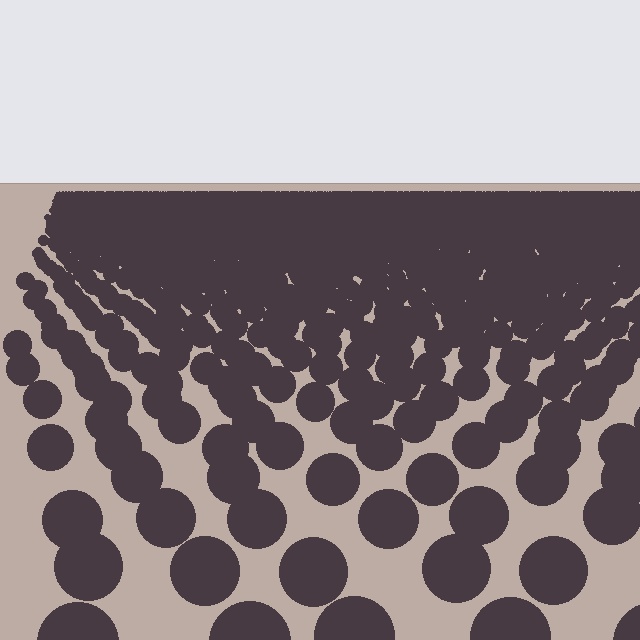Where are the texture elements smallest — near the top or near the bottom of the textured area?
Near the top.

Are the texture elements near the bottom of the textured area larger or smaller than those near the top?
Larger. Near the bottom, elements are closer to the viewer and appear at a bigger on-screen size.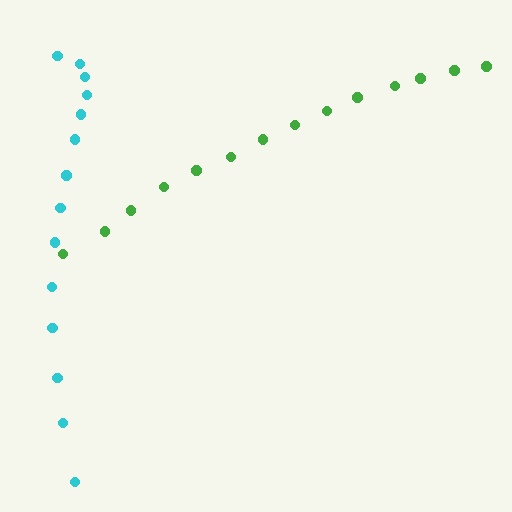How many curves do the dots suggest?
There are 2 distinct paths.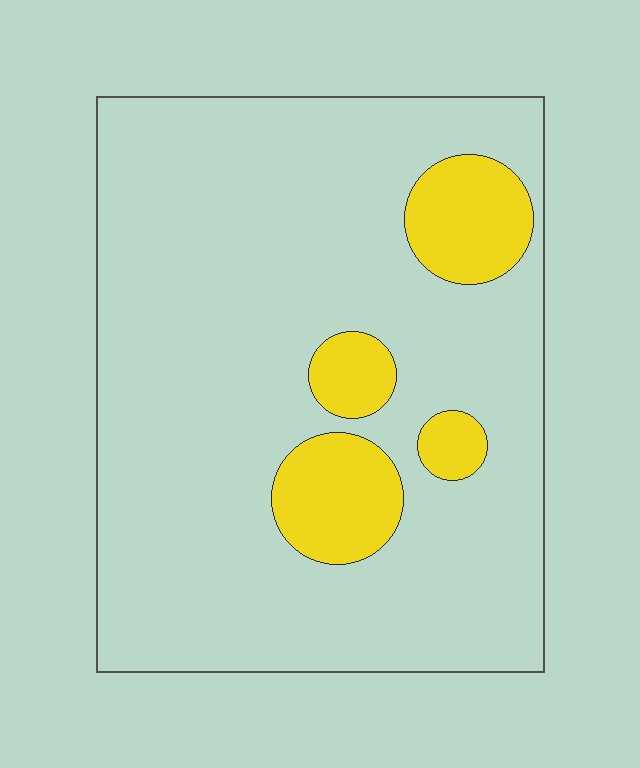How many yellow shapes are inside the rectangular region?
4.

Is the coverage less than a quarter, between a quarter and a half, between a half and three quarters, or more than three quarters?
Less than a quarter.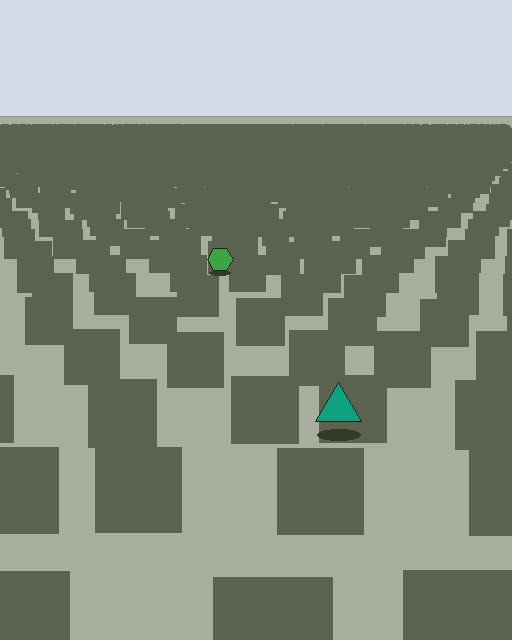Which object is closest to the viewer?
The teal triangle is closest. The texture marks near it are larger and more spread out.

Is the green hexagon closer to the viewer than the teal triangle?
No. The teal triangle is closer — you can tell from the texture gradient: the ground texture is coarser near it.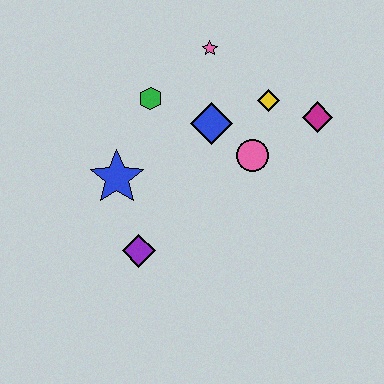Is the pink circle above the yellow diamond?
No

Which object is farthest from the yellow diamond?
The purple diamond is farthest from the yellow diamond.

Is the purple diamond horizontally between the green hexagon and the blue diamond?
No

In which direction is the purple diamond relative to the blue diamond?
The purple diamond is below the blue diamond.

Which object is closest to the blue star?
The purple diamond is closest to the blue star.